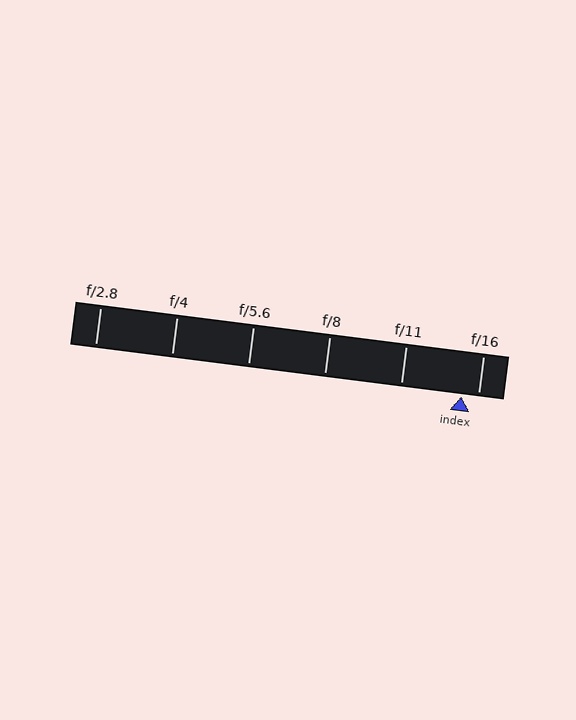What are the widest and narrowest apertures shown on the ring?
The widest aperture shown is f/2.8 and the narrowest is f/16.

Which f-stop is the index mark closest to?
The index mark is closest to f/16.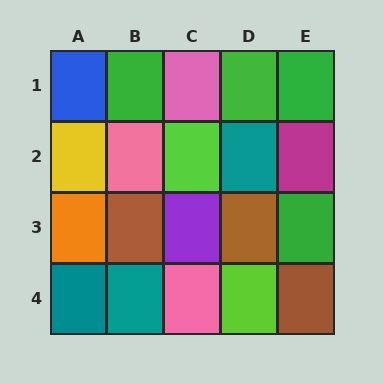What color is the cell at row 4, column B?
Teal.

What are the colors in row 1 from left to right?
Blue, green, pink, green, green.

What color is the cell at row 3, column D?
Brown.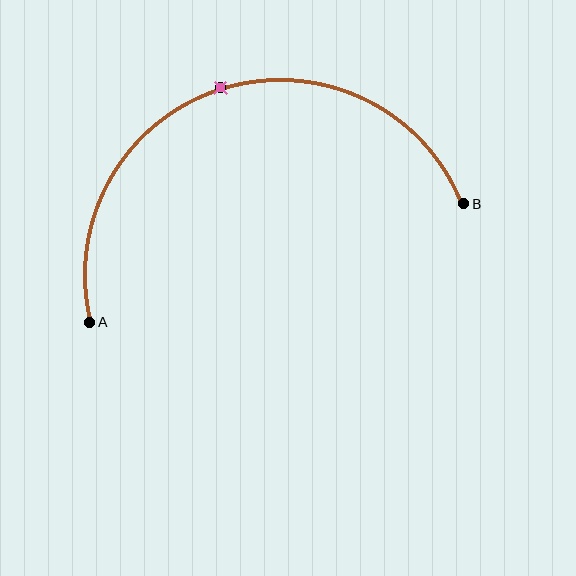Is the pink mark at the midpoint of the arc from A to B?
Yes. The pink mark lies on the arc at equal arc-length from both A and B — it is the arc midpoint.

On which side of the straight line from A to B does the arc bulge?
The arc bulges above the straight line connecting A and B.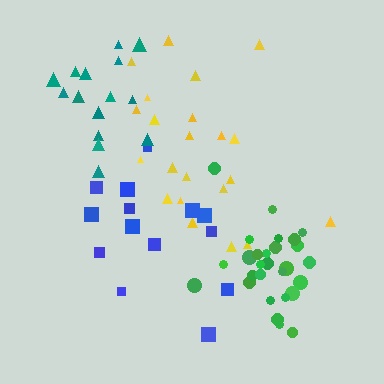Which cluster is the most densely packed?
Green.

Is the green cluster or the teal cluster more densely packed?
Green.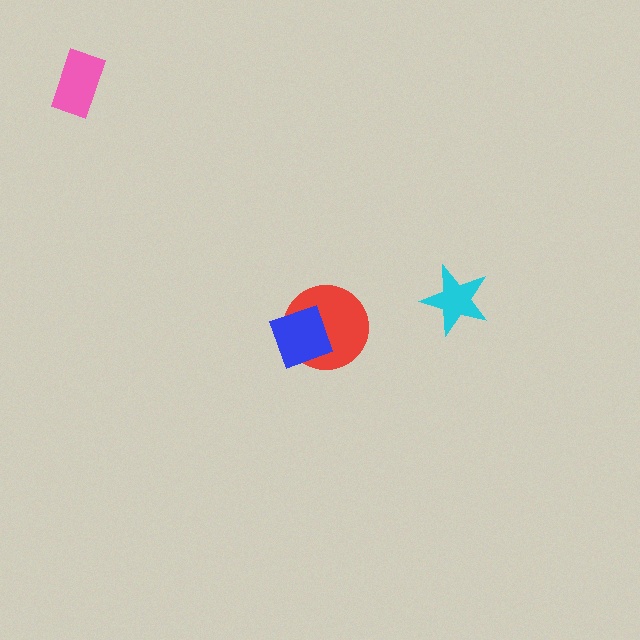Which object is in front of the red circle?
The blue diamond is in front of the red circle.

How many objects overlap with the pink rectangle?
0 objects overlap with the pink rectangle.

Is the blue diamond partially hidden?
No, no other shape covers it.